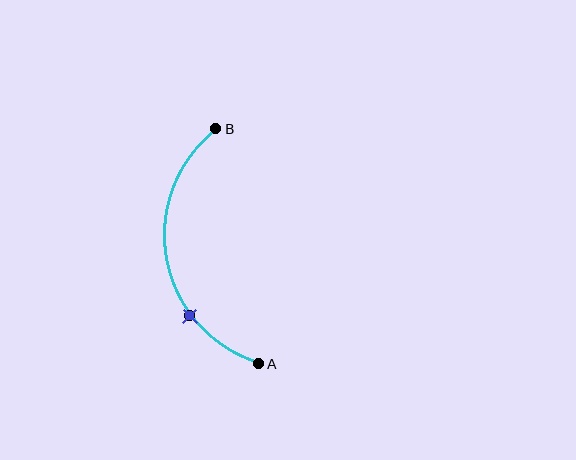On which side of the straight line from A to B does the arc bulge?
The arc bulges to the left of the straight line connecting A and B.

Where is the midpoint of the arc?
The arc midpoint is the point on the curve farthest from the straight line joining A and B. It sits to the left of that line.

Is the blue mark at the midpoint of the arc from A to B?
No. The blue mark lies on the arc but is closer to endpoint A. The arc midpoint would be at the point on the curve equidistant along the arc from both A and B.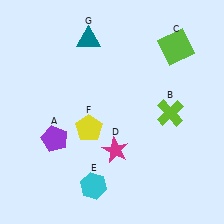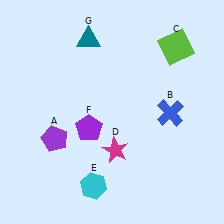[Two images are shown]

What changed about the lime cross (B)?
In Image 1, B is lime. In Image 2, it changed to blue.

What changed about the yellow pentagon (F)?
In Image 1, F is yellow. In Image 2, it changed to purple.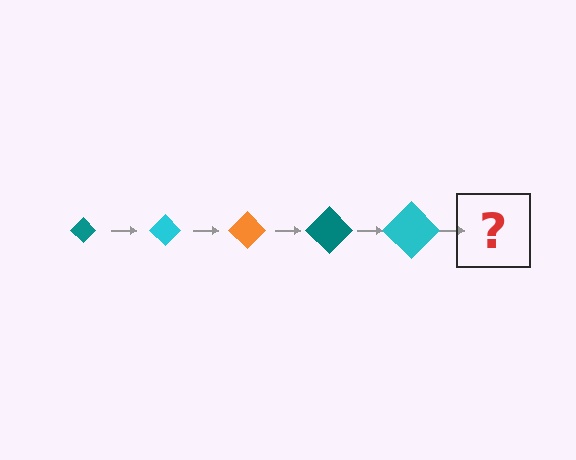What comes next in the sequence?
The next element should be an orange diamond, larger than the previous one.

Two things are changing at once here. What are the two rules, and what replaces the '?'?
The two rules are that the diamond grows larger each step and the color cycles through teal, cyan, and orange. The '?' should be an orange diamond, larger than the previous one.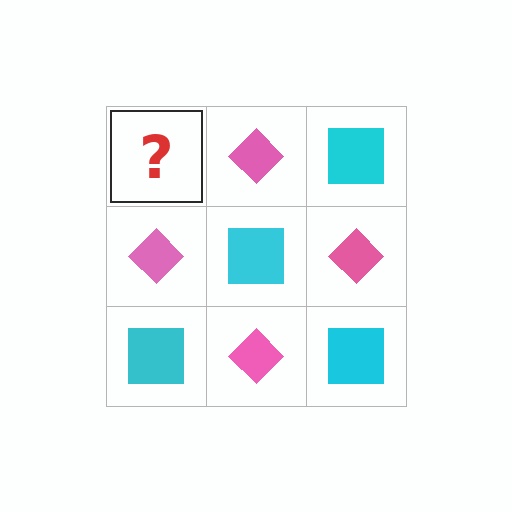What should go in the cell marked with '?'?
The missing cell should contain a cyan square.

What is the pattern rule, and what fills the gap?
The rule is that it alternates cyan square and pink diamond in a checkerboard pattern. The gap should be filled with a cyan square.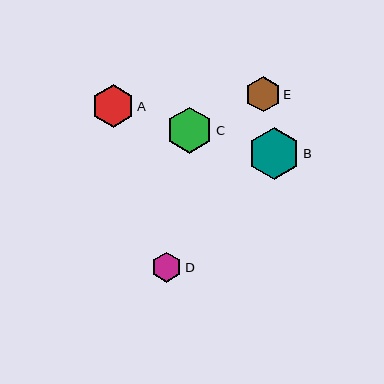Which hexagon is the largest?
Hexagon B is the largest with a size of approximately 52 pixels.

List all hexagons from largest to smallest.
From largest to smallest: B, C, A, E, D.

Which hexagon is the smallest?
Hexagon D is the smallest with a size of approximately 30 pixels.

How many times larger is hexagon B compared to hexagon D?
Hexagon B is approximately 1.7 times the size of hexagon D.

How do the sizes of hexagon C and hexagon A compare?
Hexagon C and hexagon A are approximately the same size.